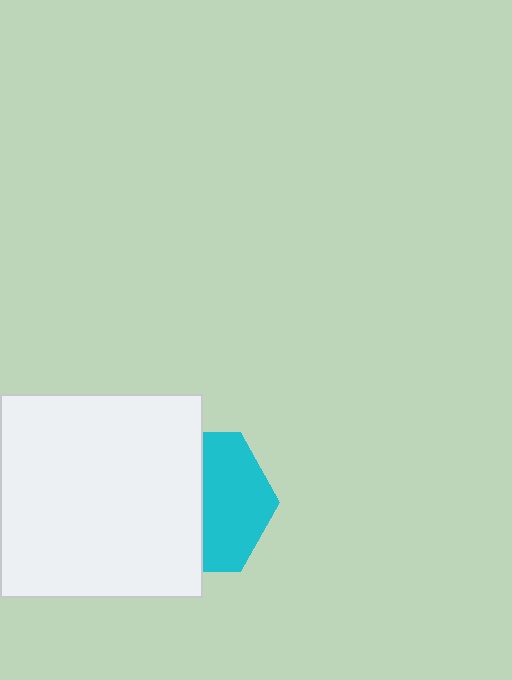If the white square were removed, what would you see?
You would see the complete cyan hexagon.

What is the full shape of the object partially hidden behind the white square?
The partially hidden object is a cyan hexagon.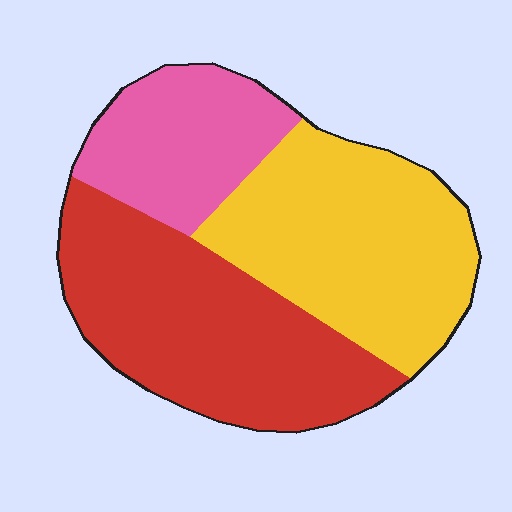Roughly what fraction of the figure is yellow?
Yellow takes up about three eighths (3/8) of the figure.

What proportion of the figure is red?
Red takes up between a third and a half of the figure.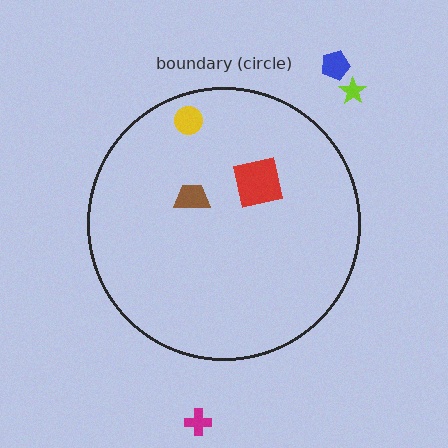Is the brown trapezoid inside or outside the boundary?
Inside.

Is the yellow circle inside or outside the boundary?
Inside.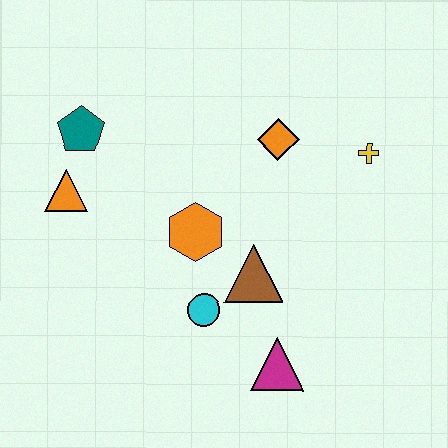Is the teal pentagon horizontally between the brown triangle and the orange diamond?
No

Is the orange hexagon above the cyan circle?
Yes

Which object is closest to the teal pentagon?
The orange triangle is closest to the teal pentagon.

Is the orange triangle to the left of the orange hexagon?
Yes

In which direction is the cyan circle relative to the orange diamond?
The cyan circle is below the orange diamond.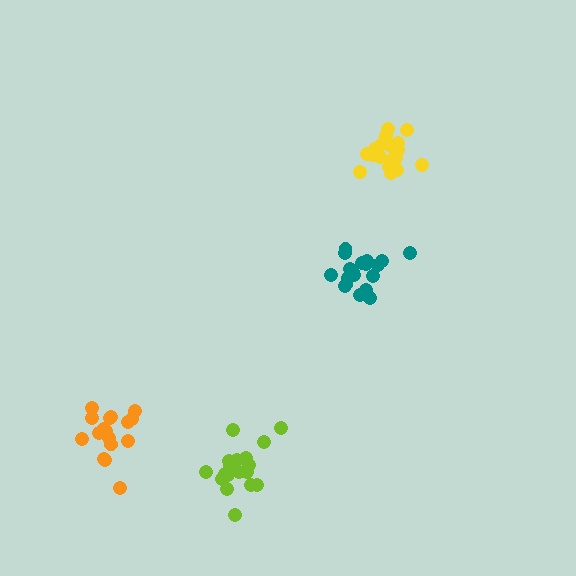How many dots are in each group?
Group 1: 17 dots, Group 2: 19 dots, Group 3: 18 dots, Group 4: 18 dots (72 total).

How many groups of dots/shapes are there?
There are 4 groups.